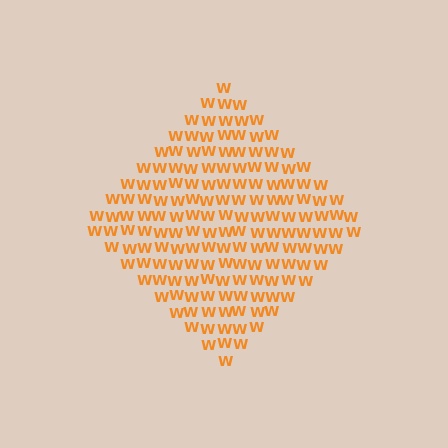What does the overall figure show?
The overall figure shows a diamond.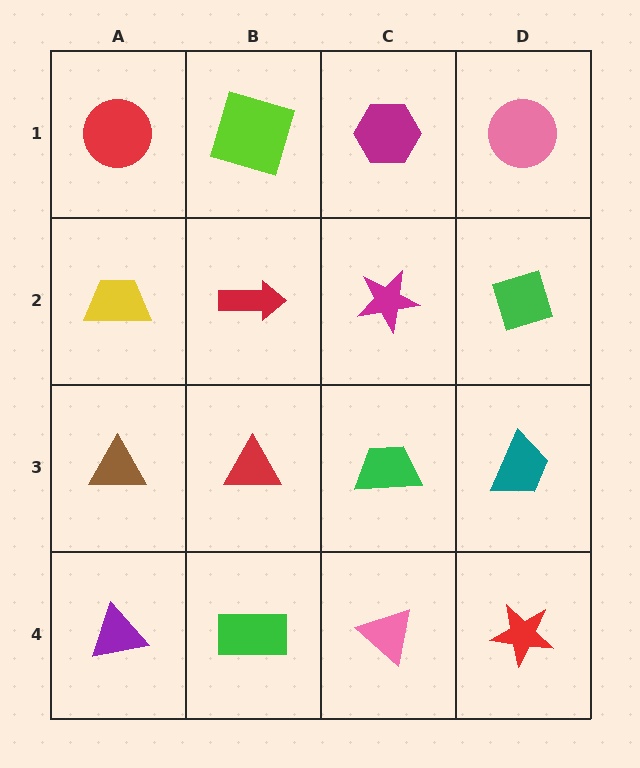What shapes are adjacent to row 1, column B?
A red arrow (row 2, column B), a red circle (row 1, column A), a magenta hexagon (row 1, column C).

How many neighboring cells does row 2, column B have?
4.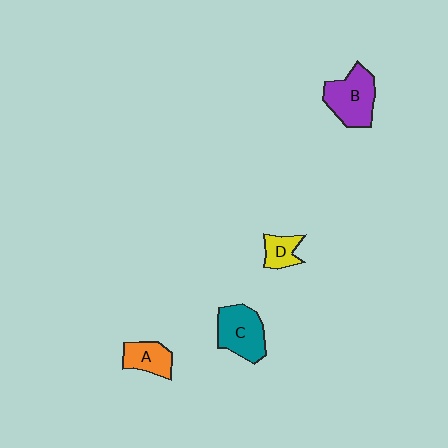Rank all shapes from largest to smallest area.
From largest to smallest: B (purple), C (teal), A (orange), D (yellow).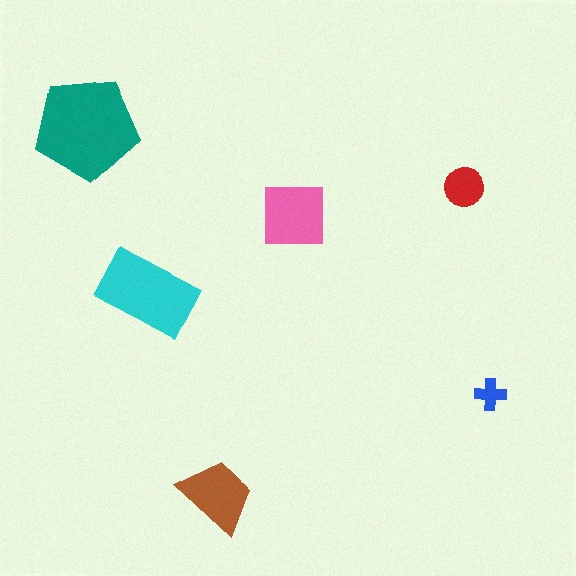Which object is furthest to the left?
The teal pentagon is leftmost.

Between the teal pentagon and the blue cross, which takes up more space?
The teal pentagon.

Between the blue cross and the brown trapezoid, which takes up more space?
The brown trapezoid.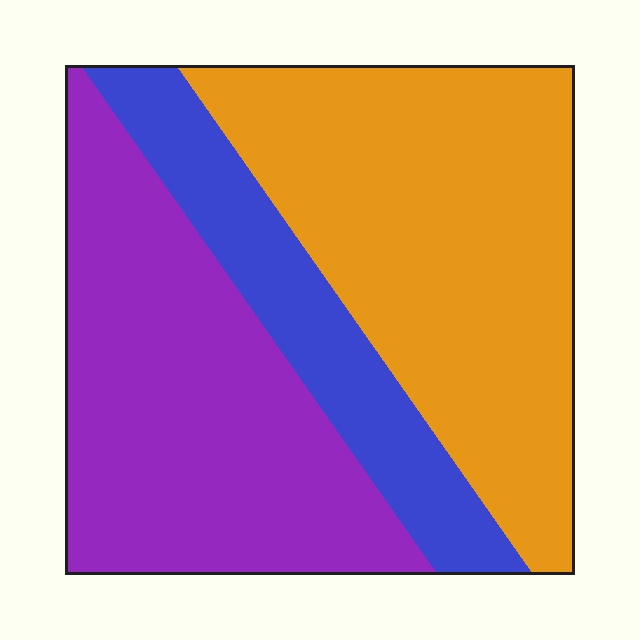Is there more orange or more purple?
Orange.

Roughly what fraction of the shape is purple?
Purple takes up about three eighths (3/8) of the shape.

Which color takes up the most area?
Orange, at roughly 45%.